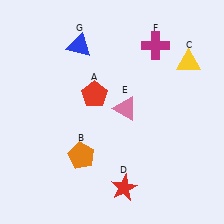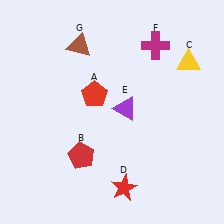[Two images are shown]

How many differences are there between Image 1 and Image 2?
There are 3 differences between the two images.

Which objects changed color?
B changed from orange to red. E changed from pink to purple. G changed from blue to brown.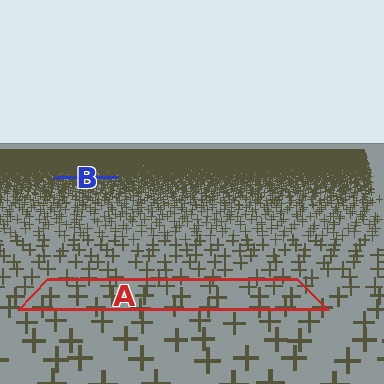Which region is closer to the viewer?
Region A is closer. The texture elements there are larger and more spread out.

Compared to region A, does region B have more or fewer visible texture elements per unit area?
Region B has more texture elements per unit area — they are packed more densely because it is farther away.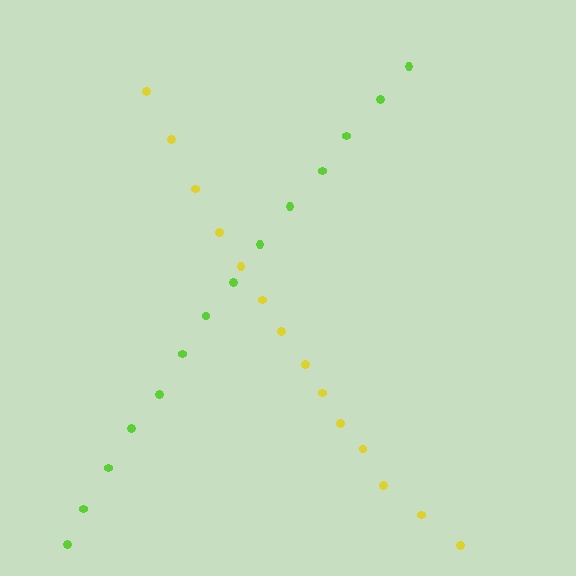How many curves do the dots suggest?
There are 2 distinct paths.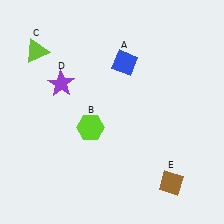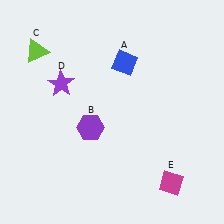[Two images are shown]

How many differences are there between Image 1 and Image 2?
There are 2 differences between the two images.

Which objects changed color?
B changed from lime to purple. E changed from brown to magenta.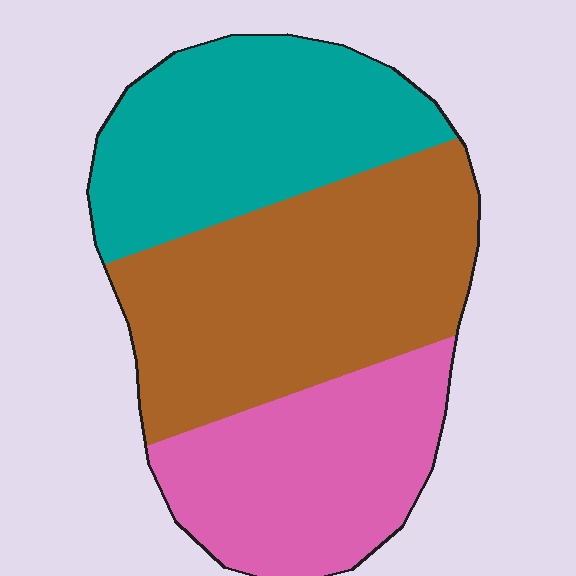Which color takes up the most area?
Brown, at roughly 40%.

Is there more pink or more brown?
Brown.